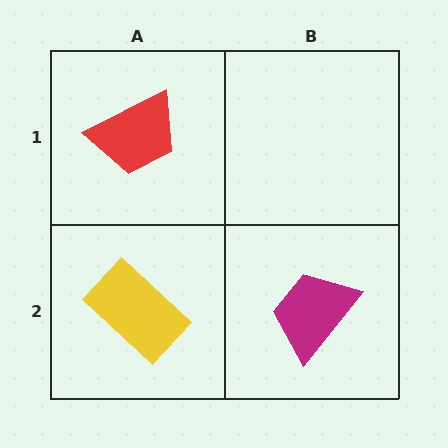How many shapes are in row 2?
2 shapes.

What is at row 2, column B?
A magenta trapezoid.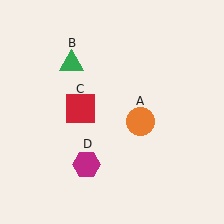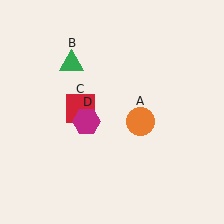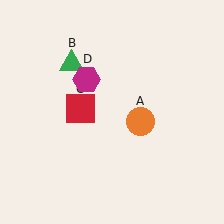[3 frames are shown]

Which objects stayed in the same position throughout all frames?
Orange circle (object A) and green triangle (object B) and red square (object C) remained stationary.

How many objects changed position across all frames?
1 object changed position: magenta hexagon (object D).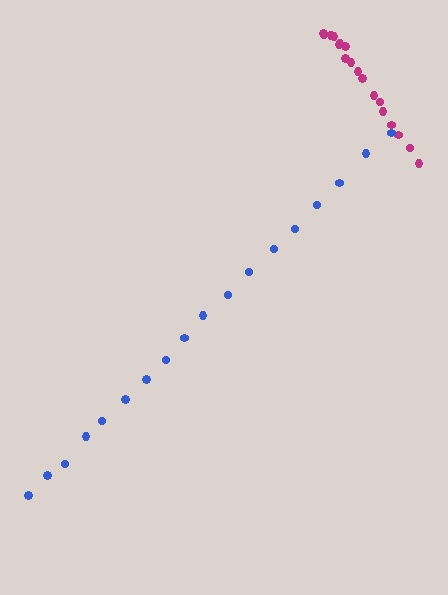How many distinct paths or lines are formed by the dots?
There are 2 distinct paths.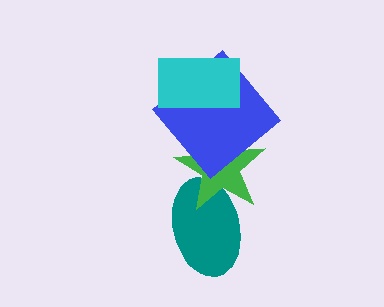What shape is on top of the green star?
The blue diamond is on top of the green star.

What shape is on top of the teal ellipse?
The green star is on top of the teal ellipse.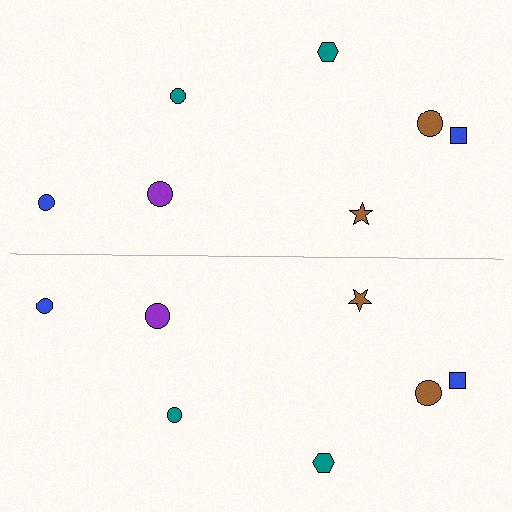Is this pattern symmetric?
Yes, this pattern has bilateral (reflection) symmetry.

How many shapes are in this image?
There are 14 shapes in this image.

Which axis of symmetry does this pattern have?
The pattern has a horizontal axis of symmetry running through the center of the image.